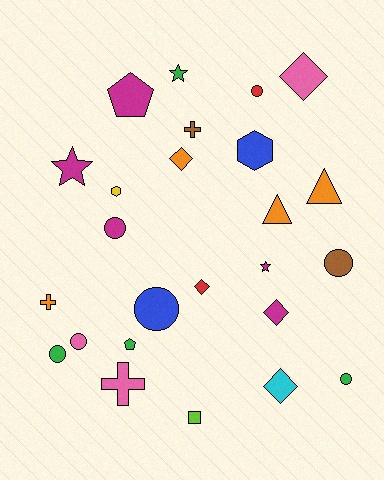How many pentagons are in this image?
There are 2 pentagons.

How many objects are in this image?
There are 25 objects.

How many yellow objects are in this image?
There is 1 yellow object.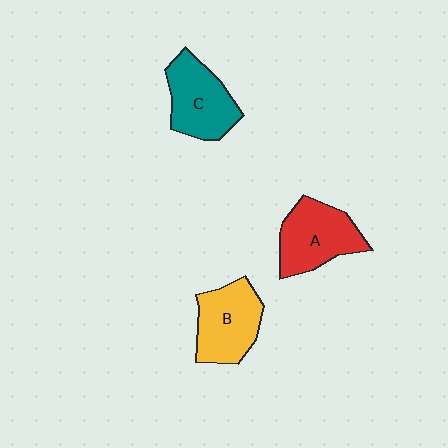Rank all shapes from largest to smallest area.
From largest to smallest: A (red), B (yellow), C (teal).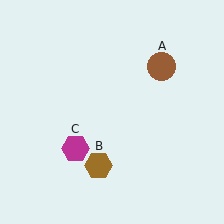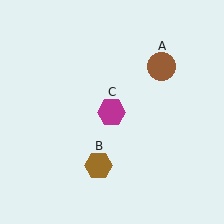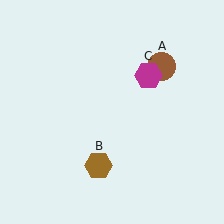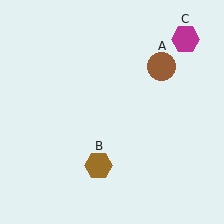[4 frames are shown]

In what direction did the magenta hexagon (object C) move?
The magenta hexagon (object C) moved up and to the right.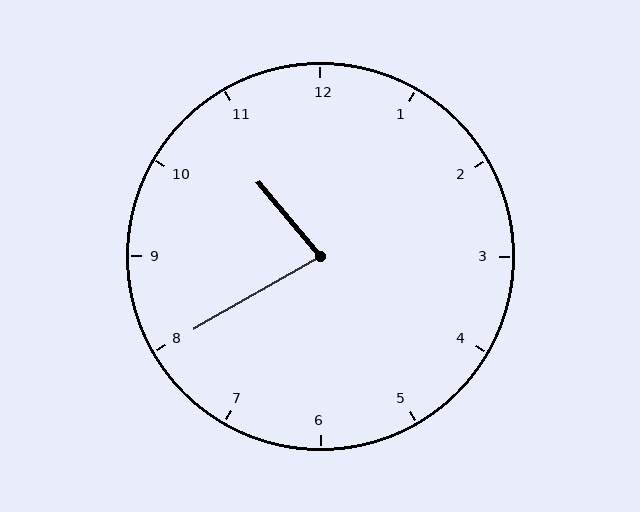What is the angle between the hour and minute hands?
Approximately 80 degrees.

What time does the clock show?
10:40.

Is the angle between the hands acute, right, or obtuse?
It is acute.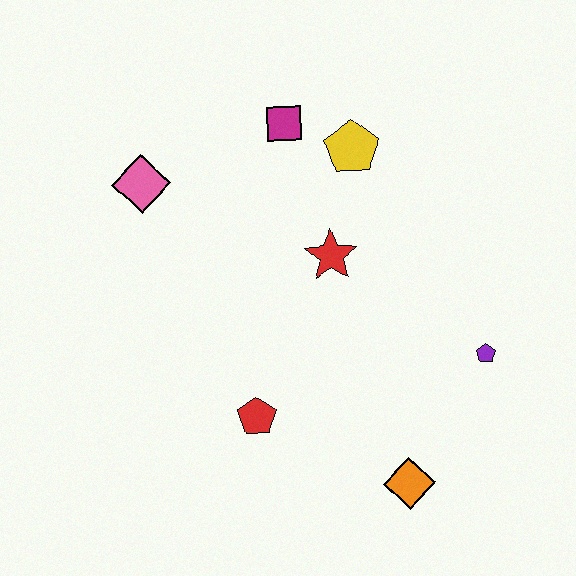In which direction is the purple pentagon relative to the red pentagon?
The purple pentagon is to the right of the red pentagon.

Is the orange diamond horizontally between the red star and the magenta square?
No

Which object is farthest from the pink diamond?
The orange diamond is farthest from the pink diamond.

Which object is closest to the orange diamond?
The purple pentagon is closest to the orange diamond.